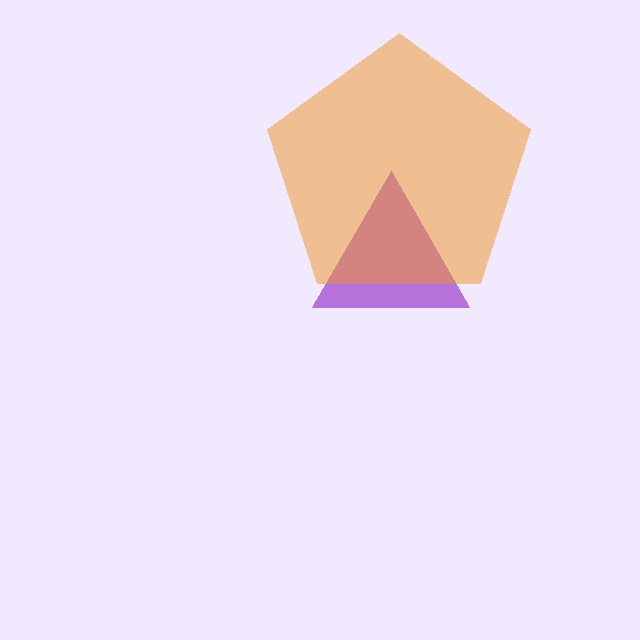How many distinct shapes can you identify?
There are 2 distinct shapes: a purple triangle, an orange pentagon.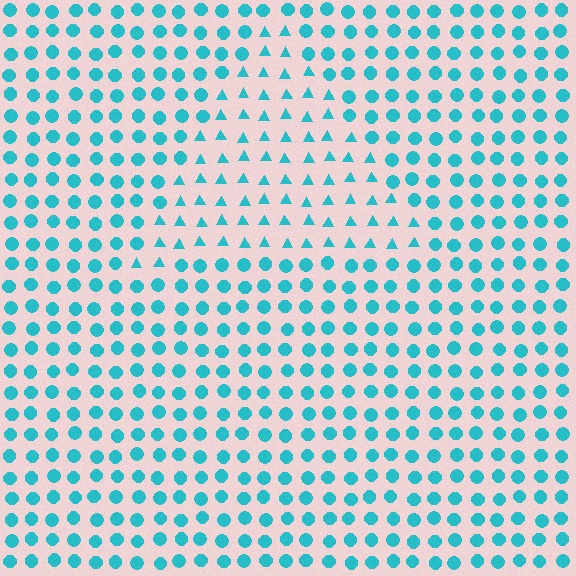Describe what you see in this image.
The image is filled with small cyan elements arranged in a uniform grid. A triangle-shaped region contains triangles, while the surrounding area contains circles. The boundary is defined purely by the change in element shape.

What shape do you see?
I see a triangle.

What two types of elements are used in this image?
The image uses triangles inside the triangle region and circles outside it.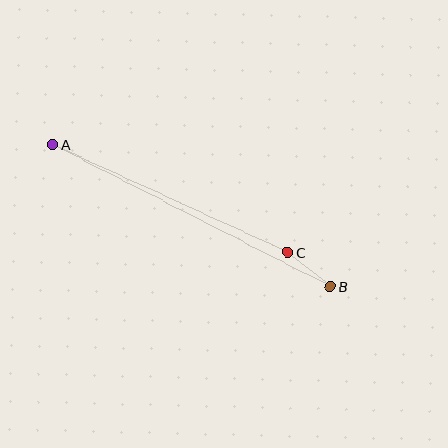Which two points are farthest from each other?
Points A and B are farthest from each other.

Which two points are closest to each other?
Points B and C are closest to each other.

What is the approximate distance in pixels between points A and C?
The distance between A and C is approximately 259 pixels.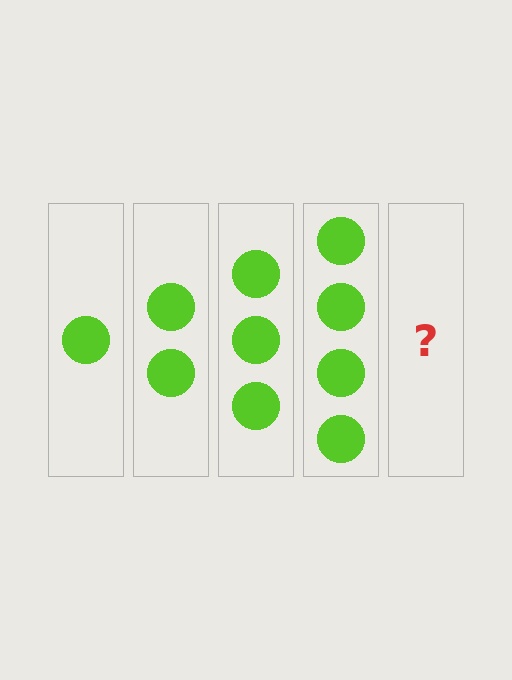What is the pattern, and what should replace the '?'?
The pattern is that each step adds one more circle. The '?' should be 5 circles.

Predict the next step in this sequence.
The next step is 5 circles.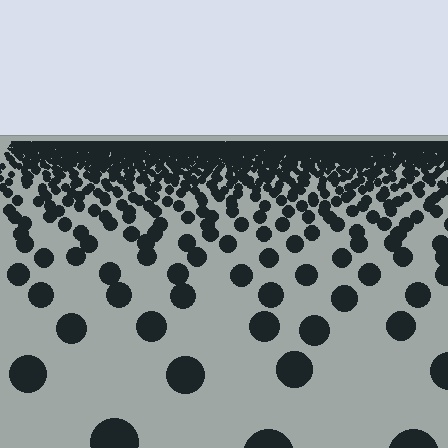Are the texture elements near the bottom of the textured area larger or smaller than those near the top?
Larger. Near the bottom, elements are closer to the viewer and appear at a bigger on-screen size.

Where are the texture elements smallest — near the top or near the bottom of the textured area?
Near the top.